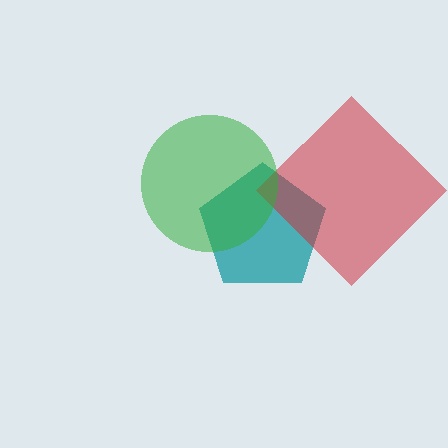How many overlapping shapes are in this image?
There are 3 overlapping shapes in the image.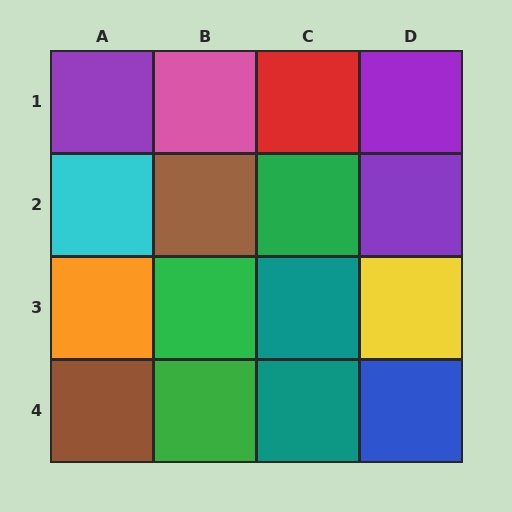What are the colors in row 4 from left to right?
Brown, green, teal, blue.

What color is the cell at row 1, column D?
Purple.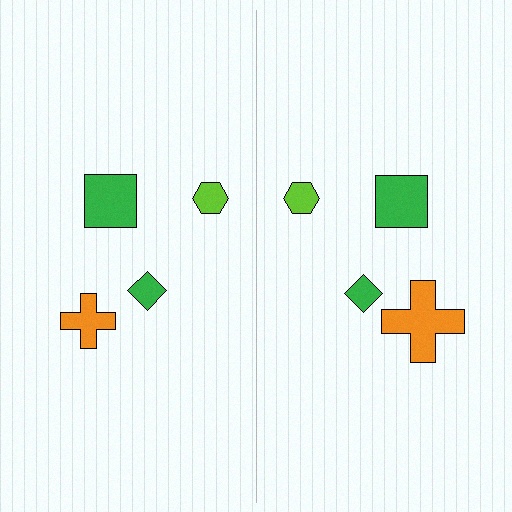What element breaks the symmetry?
The orange cross on the right side has a different size than its mirror counterpart.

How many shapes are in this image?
There are 8 shapes in this image.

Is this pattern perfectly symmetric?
No, the pattern is not perfectly symmetric. The orange cross on the right side has a different size than its mirror counterpart.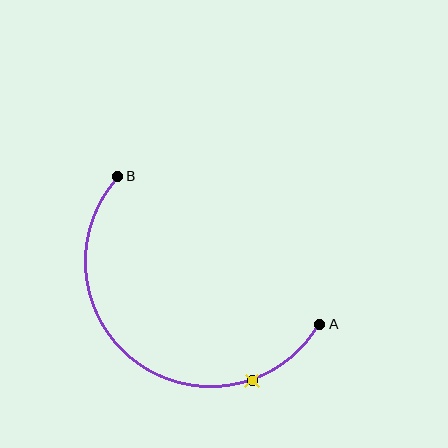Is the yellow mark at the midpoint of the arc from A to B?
No. The yellow mark lies on the arc but is closer to endpoint A. The arc midpoint would be at the point on the curve equidistant along the arc from both A and B.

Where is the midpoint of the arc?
The arc midpoint is the point on the curve farthest from the straight line joining A and B. It sits below and to the left of that line.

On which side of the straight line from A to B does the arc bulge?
The arc bulges below and to the left of the straight line connecting A and B.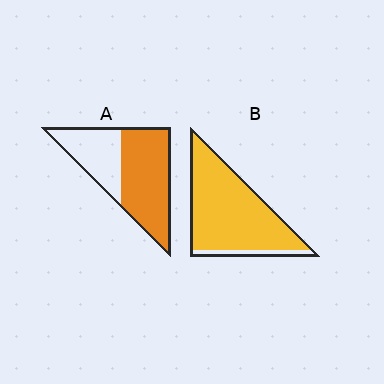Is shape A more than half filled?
Yes.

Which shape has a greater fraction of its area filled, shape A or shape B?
Shape B.